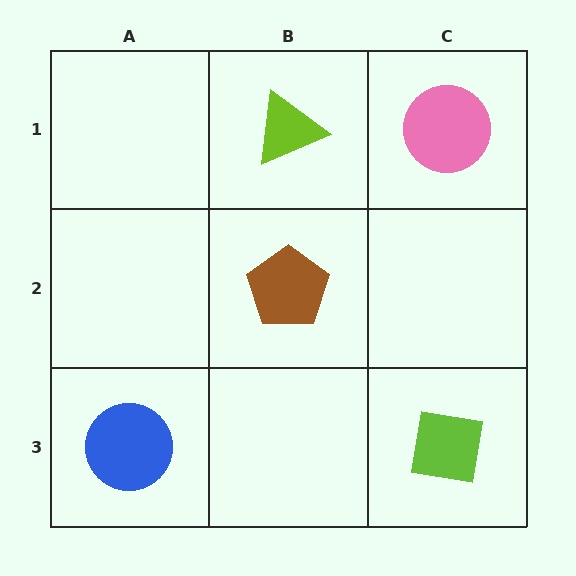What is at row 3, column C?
A lime square.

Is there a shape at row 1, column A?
No, that cell is empty.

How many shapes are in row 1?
2 shapes.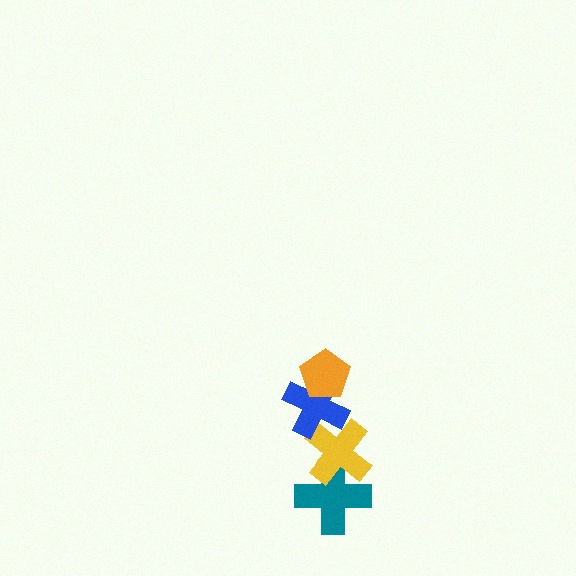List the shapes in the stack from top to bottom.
From top to bottom: the orange pentagon, the blue cross, the yellow cross, the teal cross.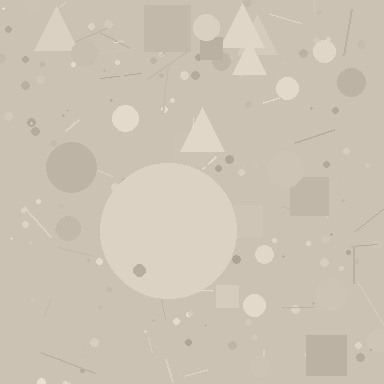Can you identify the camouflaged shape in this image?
The camouflaged shape is a circle.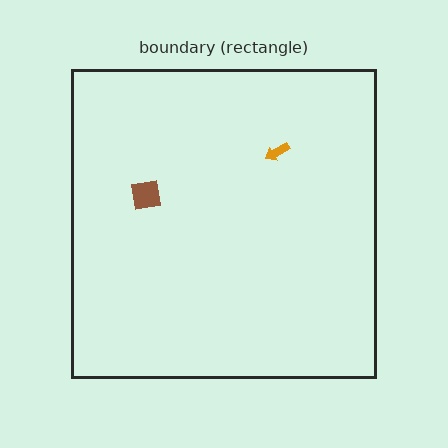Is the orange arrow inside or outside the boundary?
Inside.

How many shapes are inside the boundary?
2 inside, 0 outside.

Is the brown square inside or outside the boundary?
Inside.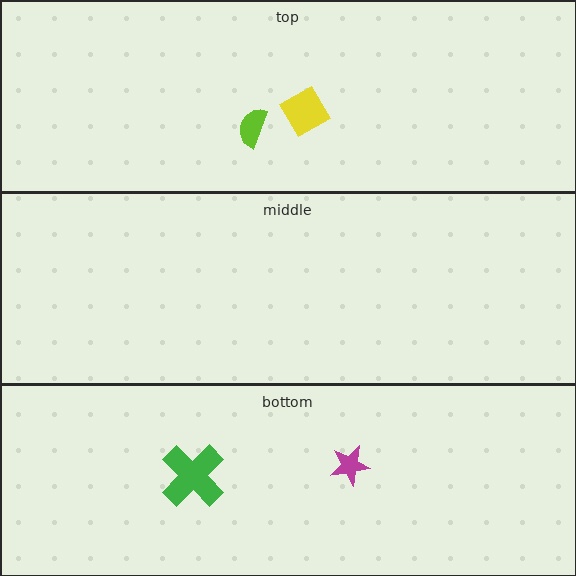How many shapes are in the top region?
2.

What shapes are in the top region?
The lime semicircle, the yellow diamond.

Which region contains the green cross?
The bottom region.